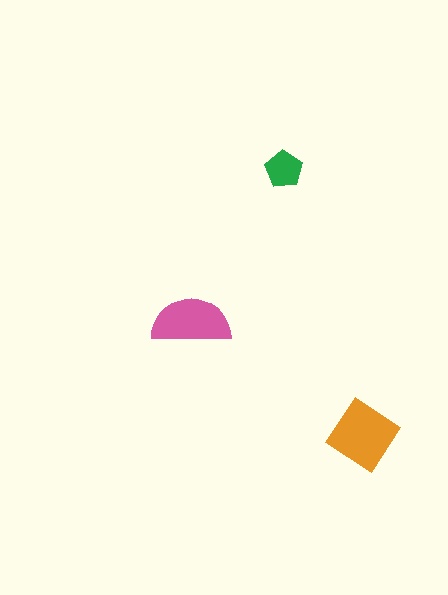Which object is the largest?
The orange diamond.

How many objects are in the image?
There are 3 objects in the image.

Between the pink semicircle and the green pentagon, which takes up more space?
The pink semicircle.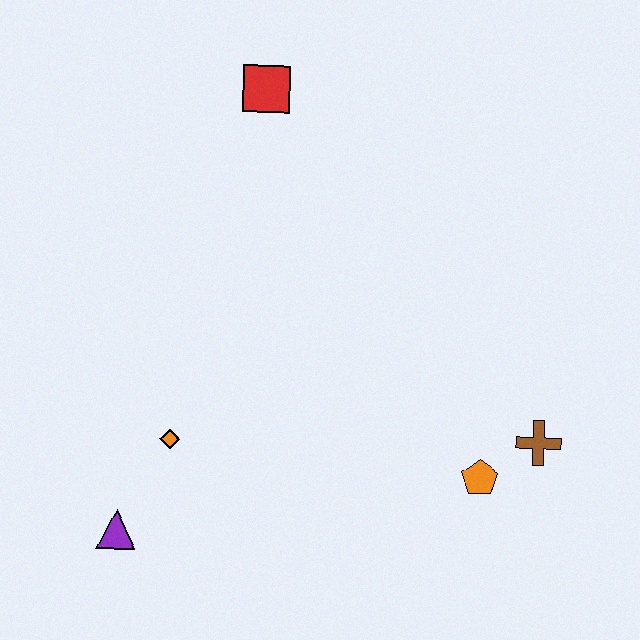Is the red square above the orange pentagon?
Yes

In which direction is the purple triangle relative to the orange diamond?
The purple triangle is below the orange diamond.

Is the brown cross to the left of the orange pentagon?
No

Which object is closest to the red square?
The orange diamond is closest to the red square.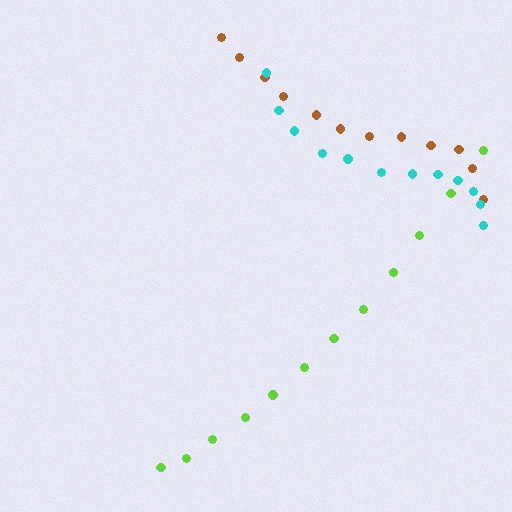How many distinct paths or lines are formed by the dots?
There are 3 distinct paths.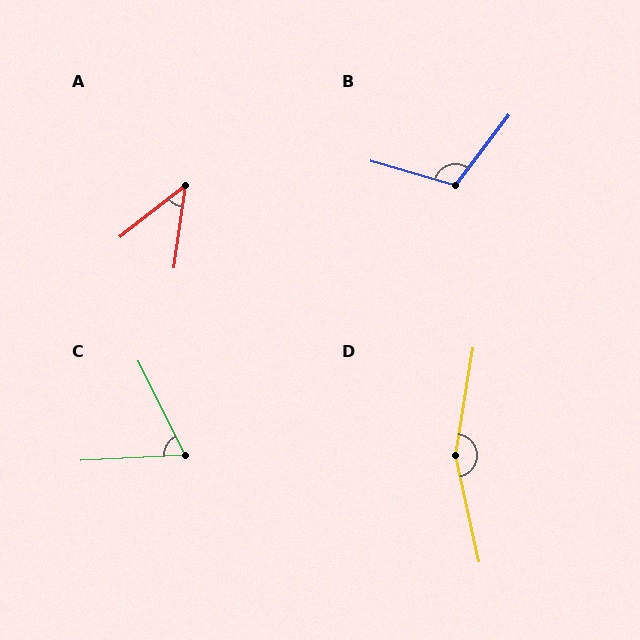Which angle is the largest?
D, at approximately 158 degrees.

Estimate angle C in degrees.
Approximately 66 degrees.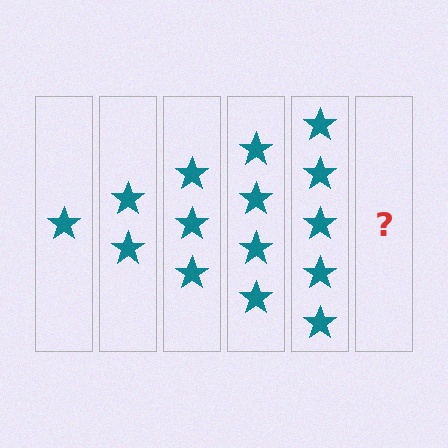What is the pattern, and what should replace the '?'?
The pattern is that each step adds one more star. The '?' should be 6 stars.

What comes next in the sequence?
The next element should be 6 stars.